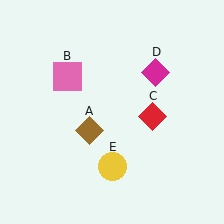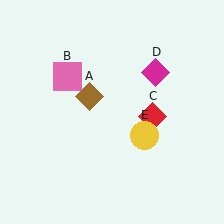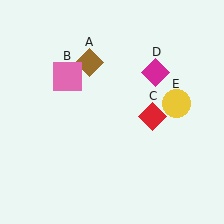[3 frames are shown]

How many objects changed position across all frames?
2 objects changed position: brown diamond (object A), yellow circle (object E).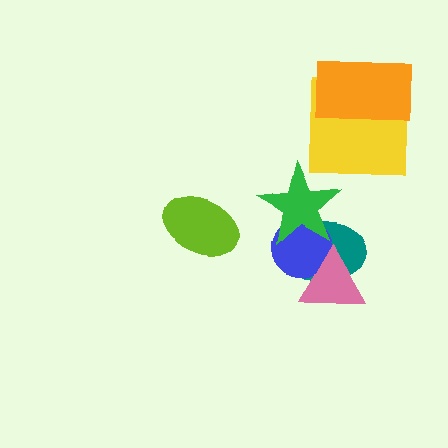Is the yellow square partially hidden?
Yes, it is partially covered by another shape.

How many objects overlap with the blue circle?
3 objects overlap with the blue circle.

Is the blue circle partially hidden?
Yes, it is partially covered by another shape.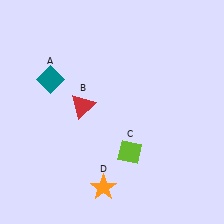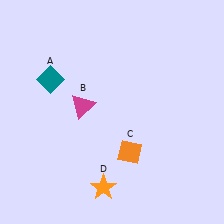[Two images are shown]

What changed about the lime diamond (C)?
In Image 1, C is lime. In Image 2, it changed to orange.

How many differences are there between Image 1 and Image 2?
There are 2 differences between the two images.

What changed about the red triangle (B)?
In Image 1, B is red. In Image 2, it changed to magenta.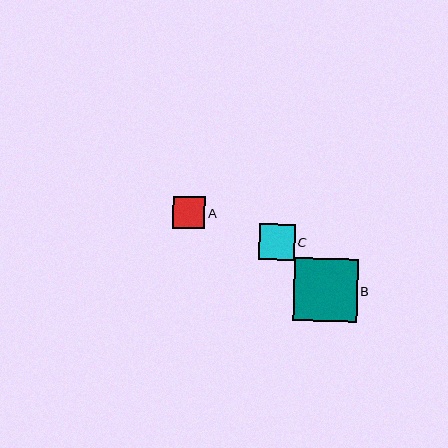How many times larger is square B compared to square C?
Square B is approximately 1.7 times the size of square C.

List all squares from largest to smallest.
From largest to smallest: B, C, A.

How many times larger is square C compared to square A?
Square C is approximately 1.1 times the size of square A.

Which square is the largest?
Square B is the largest with a size of approximately 63 pixels.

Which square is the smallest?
Square A is the smallest with a size of approximately 32 pixels.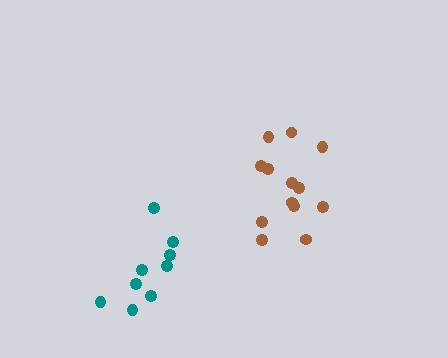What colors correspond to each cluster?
The clusters are colored: brown, teal.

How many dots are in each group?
Group 1: 13 dots, Group 2: 9 dots (22 total).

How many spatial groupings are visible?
There are 2 spatial groupings.